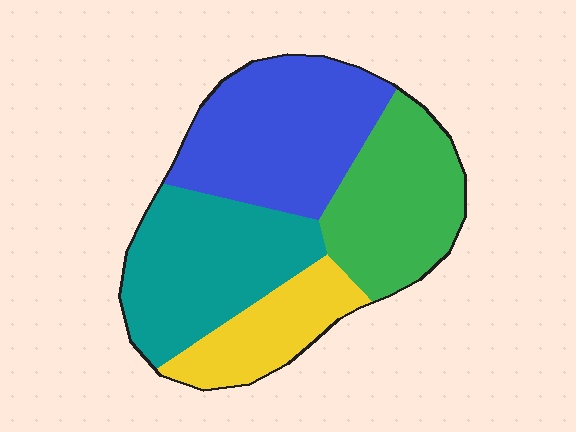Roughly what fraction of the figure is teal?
Teal covers about 30% of the figure.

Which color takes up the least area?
Yellow, at roughly 15%.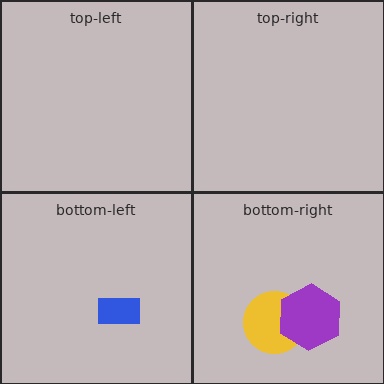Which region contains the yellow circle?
The bottom-right region.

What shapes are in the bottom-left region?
The blue rectangle.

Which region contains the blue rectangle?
The bottom-left region.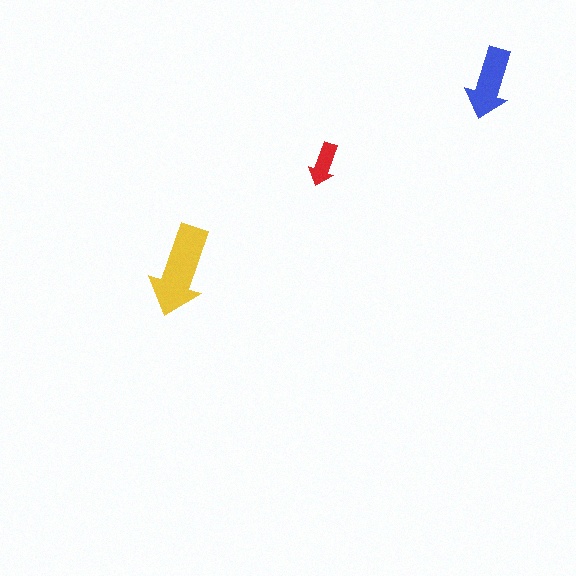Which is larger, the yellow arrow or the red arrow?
The yellow one.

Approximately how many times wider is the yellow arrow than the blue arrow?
About 1.5 times wider.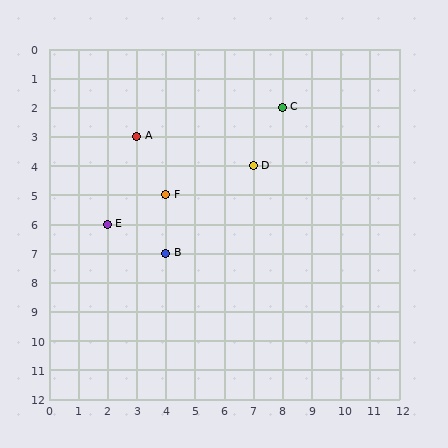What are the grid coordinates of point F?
Point F is at grid coordinates (4, 5).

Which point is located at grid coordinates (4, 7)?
Point B is at (4, 7).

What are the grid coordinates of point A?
Point A is at grid coordinates (3, 3).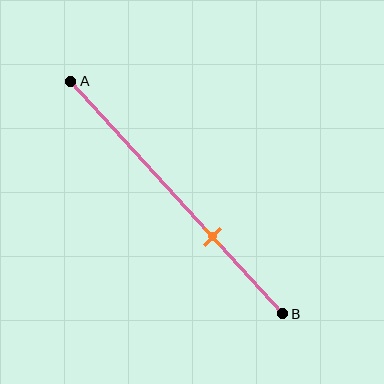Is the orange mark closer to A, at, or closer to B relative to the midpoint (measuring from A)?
The orange mark is closer to point B than the midpoint of segment AB.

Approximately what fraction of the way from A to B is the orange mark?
The orange mark is approximately 65% of the way from A to B.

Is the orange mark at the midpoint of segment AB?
No, the mark is at about 65% from A, not at the 50% midpoint.